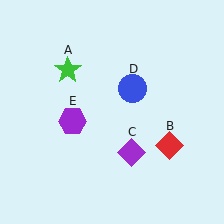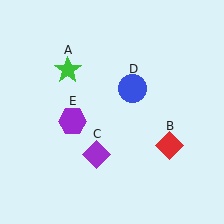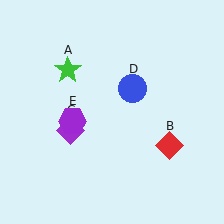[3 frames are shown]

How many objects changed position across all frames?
1 object changed position: purple diamond (object C).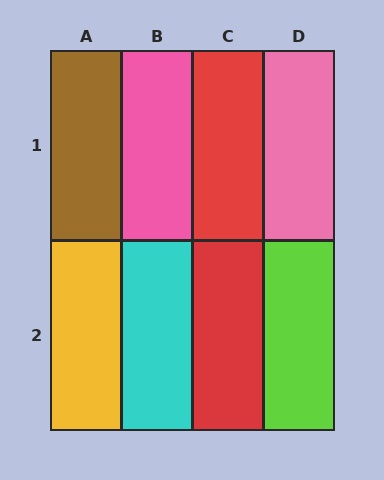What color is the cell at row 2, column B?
Cyan.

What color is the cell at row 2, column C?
Red.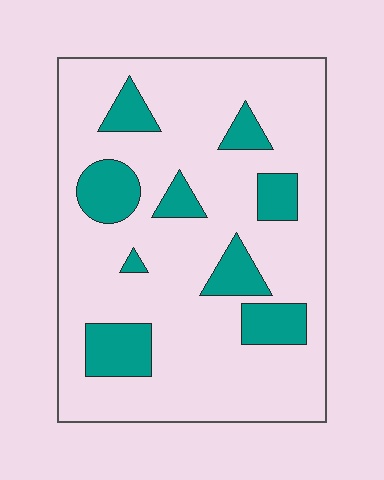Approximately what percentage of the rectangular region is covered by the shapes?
Approximately 20%.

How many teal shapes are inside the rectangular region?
9.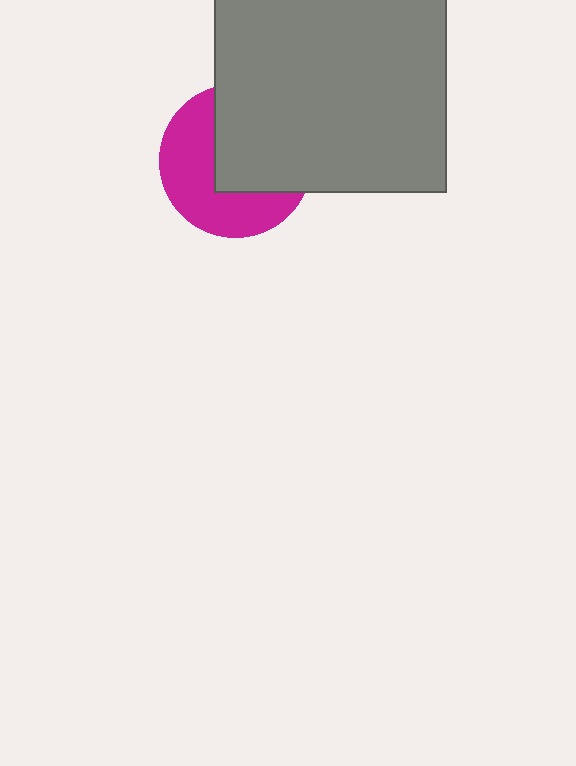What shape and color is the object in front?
The object in front is a gray rectangle.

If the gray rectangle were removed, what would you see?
You would see the complete magenta circle.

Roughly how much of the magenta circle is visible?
About half of it is visible (roughly 49%).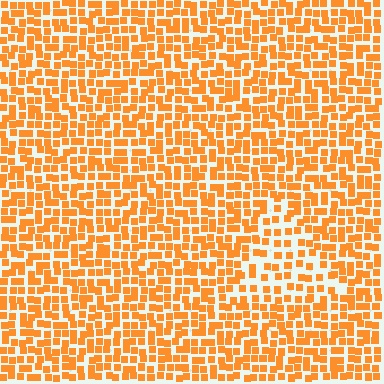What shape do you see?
I see a triangle.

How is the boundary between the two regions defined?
The boundary is defined by a change in element density (approximately 1.7x ratio). All elements are the same color, size, and shape.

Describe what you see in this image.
The image contains small orange elements arranged at two different densities. A triangle-shaped region is visible where the elements are less densely packed than the surrounding area.